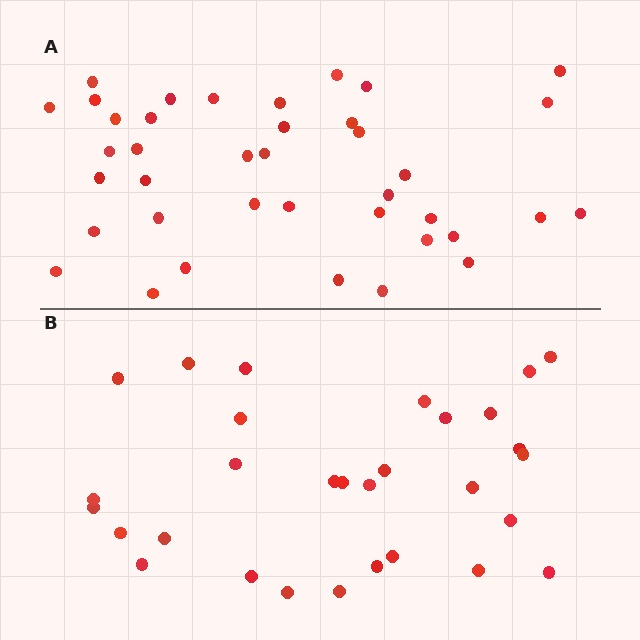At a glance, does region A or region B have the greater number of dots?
Region A (the top region) has more dots.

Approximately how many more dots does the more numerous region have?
Region A has roughly 8 or so more dots than region B.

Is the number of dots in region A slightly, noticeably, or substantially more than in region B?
Region A has noticeably more, but not dramatically so. The ratio is roughly 1.3 to 1.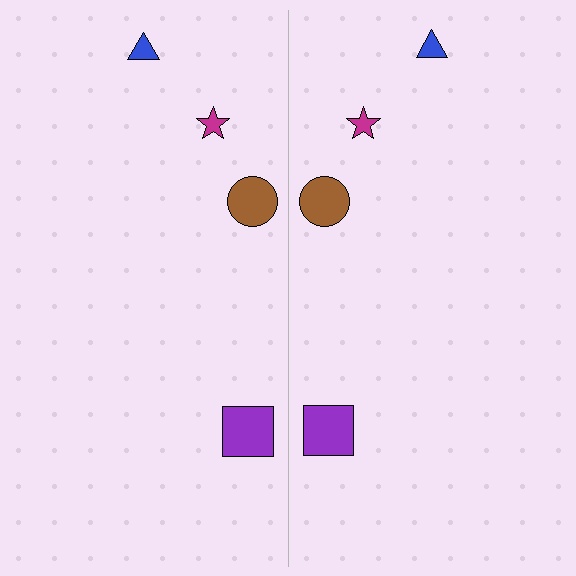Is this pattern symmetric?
Yes, this pattern has bilateral (reflection) symmetry.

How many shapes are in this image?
There are 8 shapes in this image.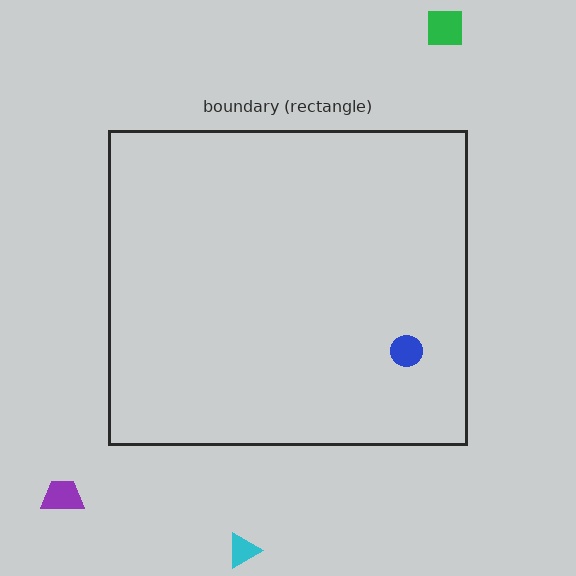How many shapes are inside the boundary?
1 inside, 3 outside.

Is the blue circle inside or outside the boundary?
Inside.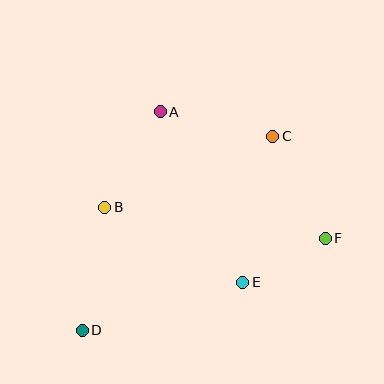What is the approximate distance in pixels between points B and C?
The distance between B and C is approximately 182 pixels.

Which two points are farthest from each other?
Points C and D are farthest from each other.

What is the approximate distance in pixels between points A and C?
The distance between A and C is approximately 116 pixels.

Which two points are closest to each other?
Points E and F are closest to each other.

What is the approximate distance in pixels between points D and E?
The distance between D and E is approximately 167 pixels.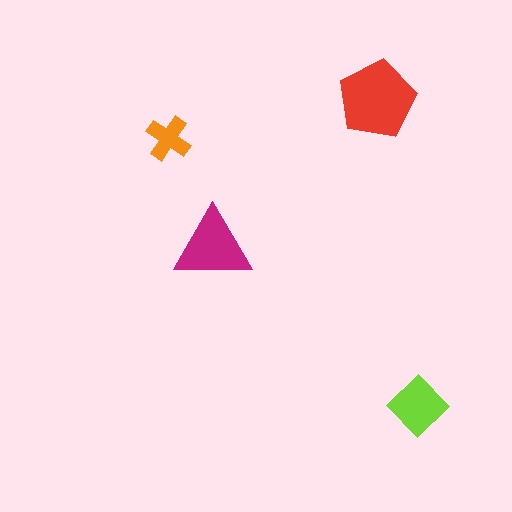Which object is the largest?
The red pentagon.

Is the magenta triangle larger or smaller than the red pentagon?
Smaller.